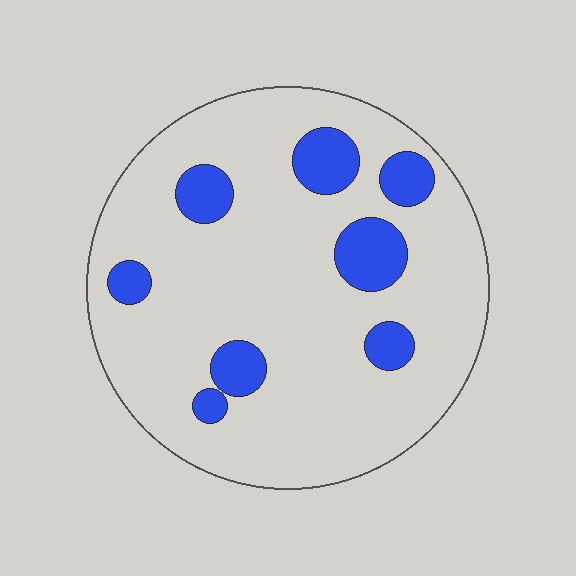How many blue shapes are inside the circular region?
8.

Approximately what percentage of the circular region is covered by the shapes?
Approximately 15%.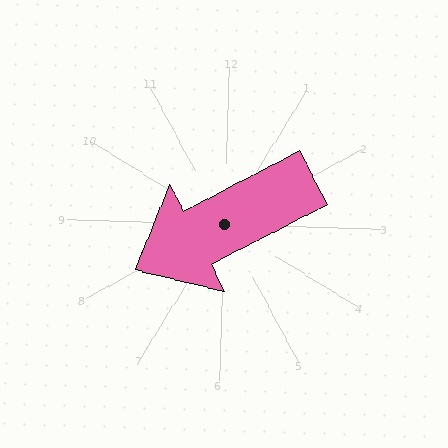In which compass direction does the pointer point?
Southwest.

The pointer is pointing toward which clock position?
Roughly 8 o'clock.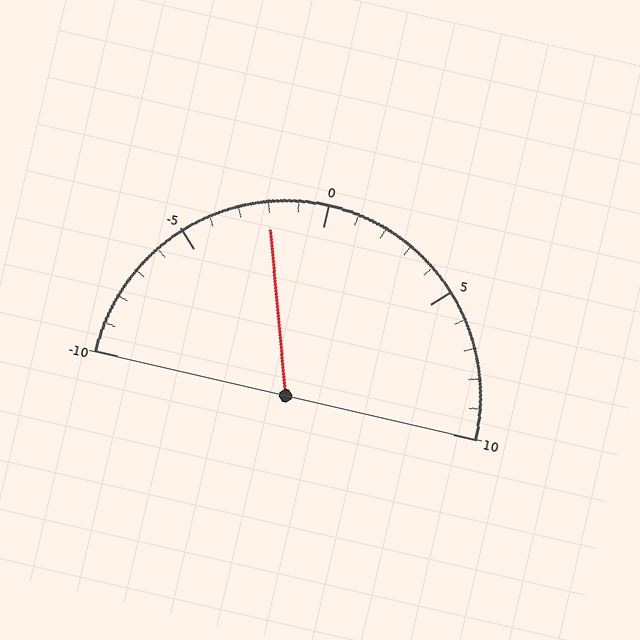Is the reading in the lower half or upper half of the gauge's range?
The reading is in the lower half of the range (-10 to 10).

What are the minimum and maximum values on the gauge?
The gauge ranges from -10 to 10.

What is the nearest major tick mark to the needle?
The nearest major tick mark is 0.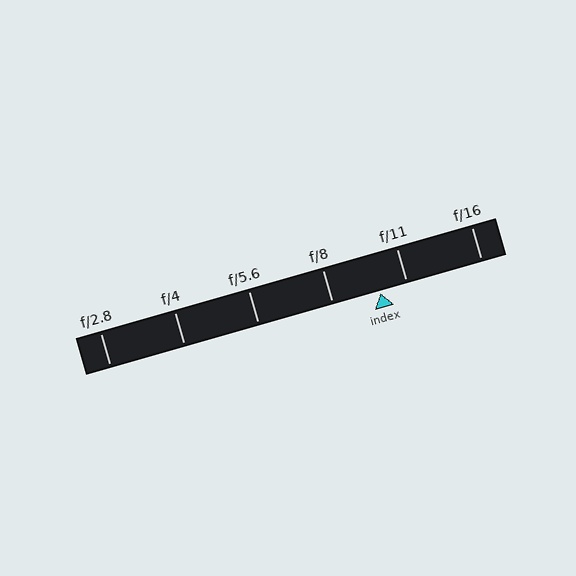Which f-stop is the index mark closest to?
The index mark is closest to f/11.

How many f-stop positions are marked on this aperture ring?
There are 6 f-stop positions marked.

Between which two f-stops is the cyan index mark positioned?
The index mark is between f/8 and f/11.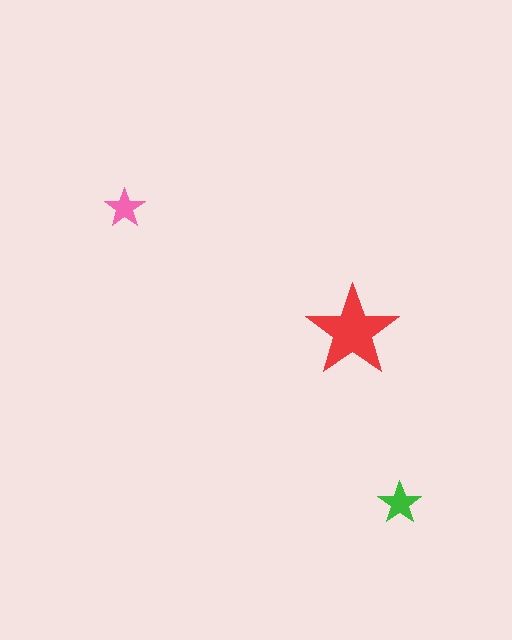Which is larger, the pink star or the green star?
The green one.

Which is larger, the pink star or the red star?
The red one.